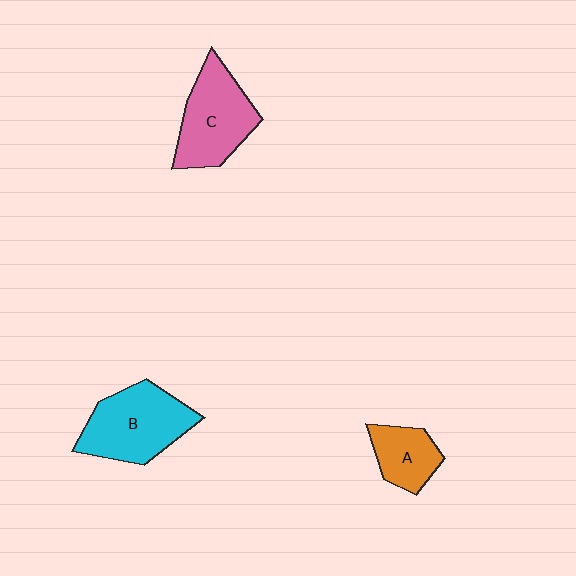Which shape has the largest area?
Shape B (cyan).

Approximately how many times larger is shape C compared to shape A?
Approximately 1.7 times.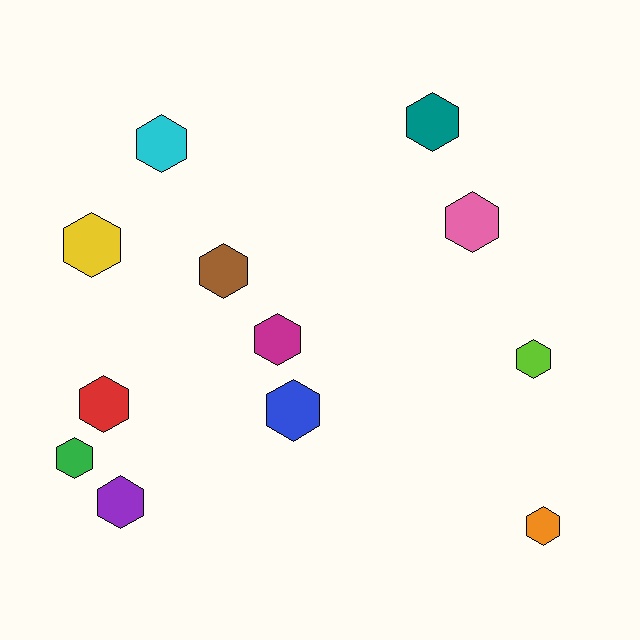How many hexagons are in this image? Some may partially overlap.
There are 12 hexagons.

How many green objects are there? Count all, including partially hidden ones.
There is 1 green object.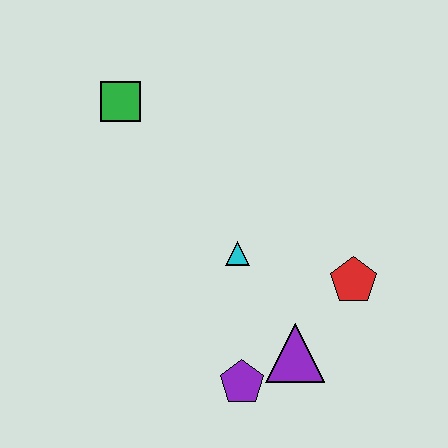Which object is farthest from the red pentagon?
The green square is farthest from the red pentagon.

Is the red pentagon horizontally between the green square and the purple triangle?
No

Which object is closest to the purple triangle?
The purple pentagon is closest to the purple triangle.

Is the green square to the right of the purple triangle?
No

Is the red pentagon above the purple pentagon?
Yes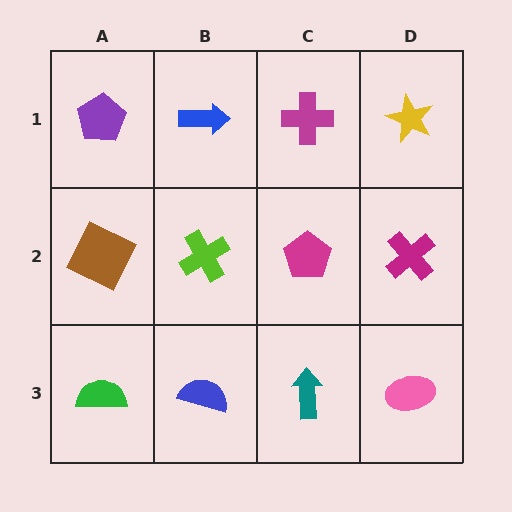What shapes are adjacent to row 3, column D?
A magenta cross (row 2, column D), a teal arrow (row 3, column C).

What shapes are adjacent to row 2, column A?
A purple pentagon (row 1, column A), a green semicircle (row 3, column A), a lime cross (row 2, column B).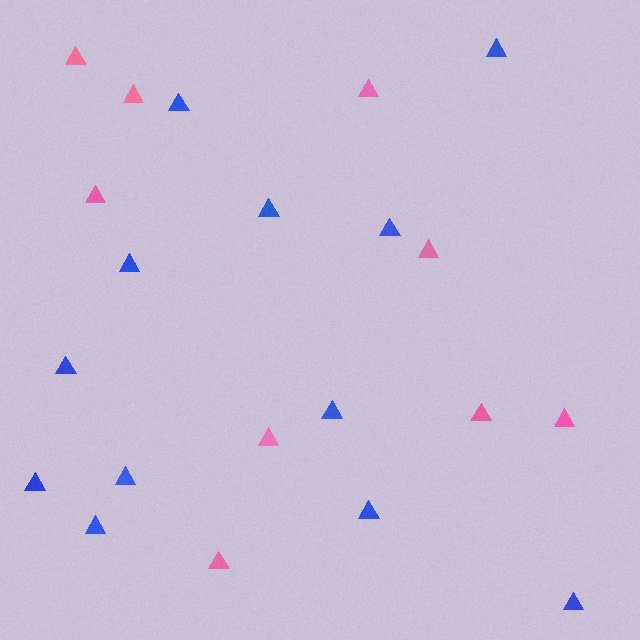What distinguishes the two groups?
There are 2 groups: one group of pink triangles (9) and one group of blue triangles (12).